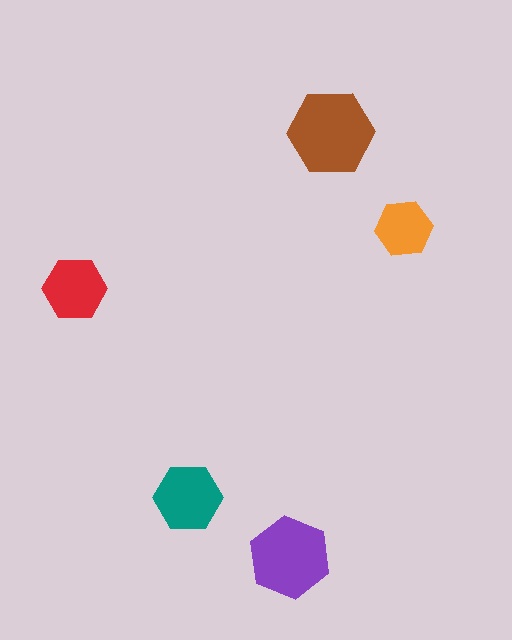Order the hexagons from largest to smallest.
the brown one, the purple one, the teal one, the red one, the orange one.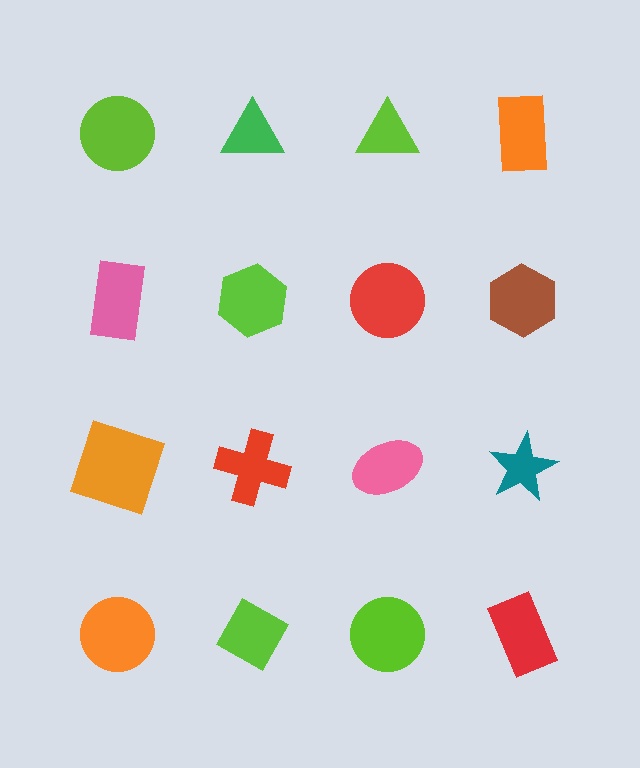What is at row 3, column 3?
A pink ellipse.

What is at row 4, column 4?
A red rectangle.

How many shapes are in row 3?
4 shapes.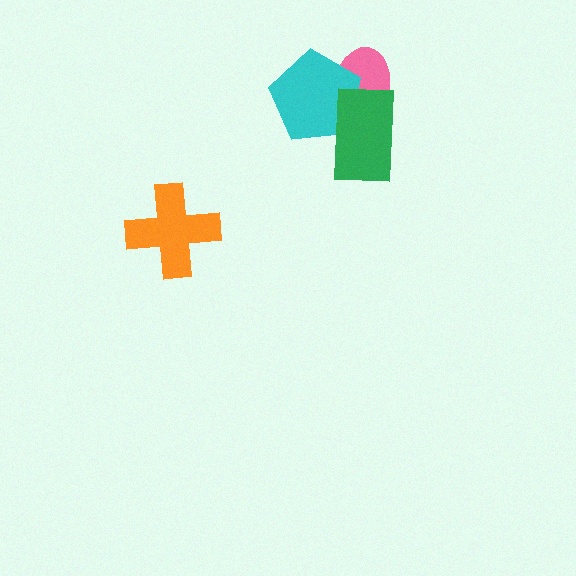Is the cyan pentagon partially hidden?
Yes, it is partially covered by another shape.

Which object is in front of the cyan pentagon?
The green rectangle is in front of the cyan pentagon.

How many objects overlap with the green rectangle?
2 objects overlap with the green rectangle.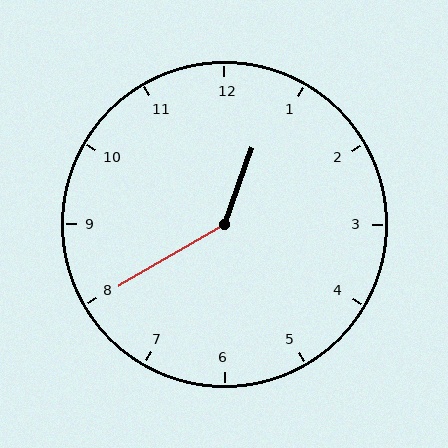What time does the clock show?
12:40.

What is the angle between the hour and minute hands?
Approximately 140 degrees.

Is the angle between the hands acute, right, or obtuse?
It is obtuse.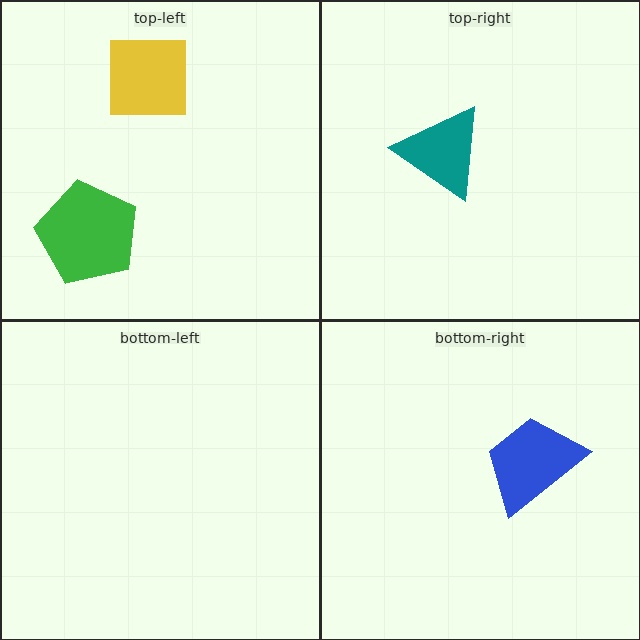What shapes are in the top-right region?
The teal triangle.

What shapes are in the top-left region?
The yellow square, the green pentagon.